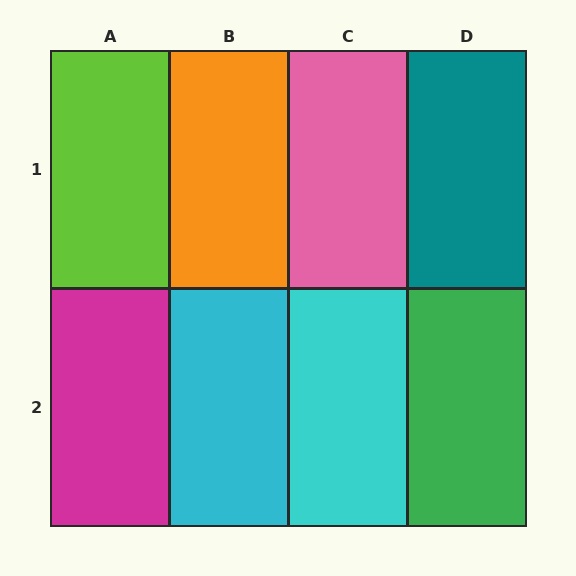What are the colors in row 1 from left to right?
Lime, orange, pink, teal.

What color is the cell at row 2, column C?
Cyan.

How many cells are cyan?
2 cells are cyan.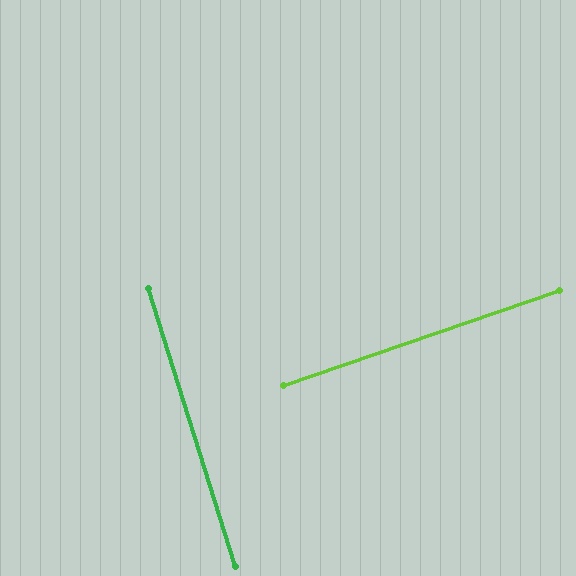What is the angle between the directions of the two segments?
Approximately 88 degrees.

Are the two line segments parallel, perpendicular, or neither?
Perpendicular — they meet at approximately 88°.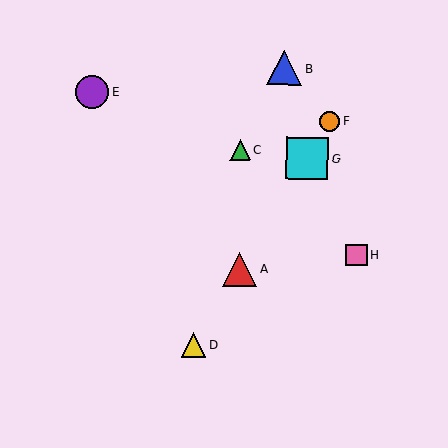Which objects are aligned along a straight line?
Objects A, D, F, G are aligned along a straight line.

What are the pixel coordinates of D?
Object D is at (194, 345).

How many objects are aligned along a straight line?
4 objects (A, D, F, G) are aligned along a straight line.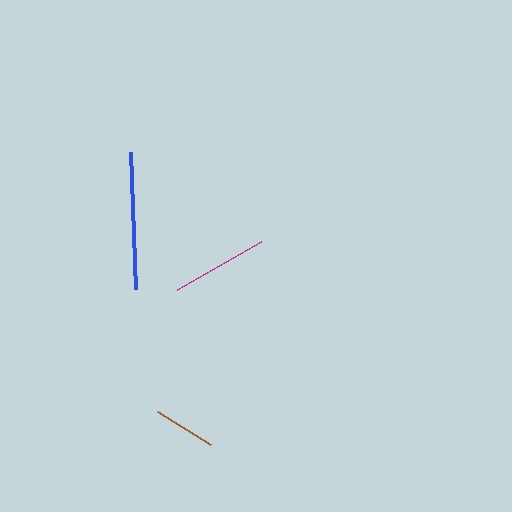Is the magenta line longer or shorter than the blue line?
The blue line is longer than the magenta line.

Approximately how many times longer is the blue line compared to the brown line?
The blue line is approximately 2.2 times the length of the brown line.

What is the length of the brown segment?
The brown segment is approximately 62 pixels long.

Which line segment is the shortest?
The brown line is the shortest at approximately 62 pixels.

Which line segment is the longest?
The blue line is the longest at approximately 138 pixels.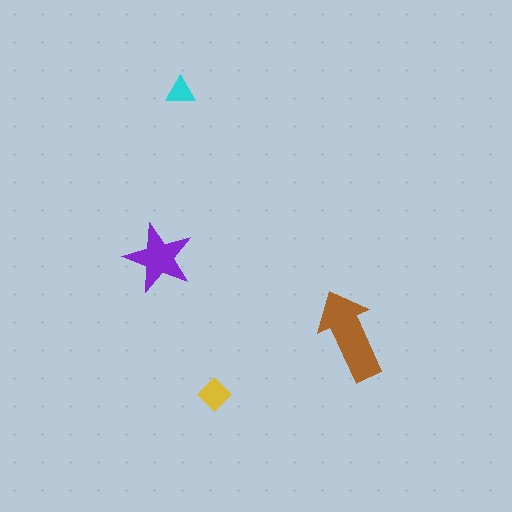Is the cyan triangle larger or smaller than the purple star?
Smaller.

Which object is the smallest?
The cyan triangle.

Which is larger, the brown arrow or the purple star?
The brown arrow.